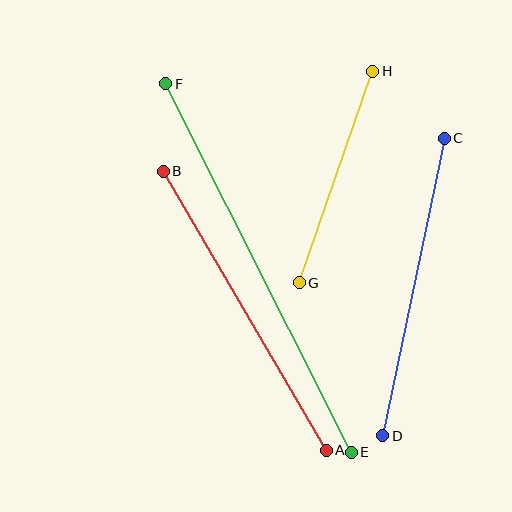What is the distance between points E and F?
The distance is approximately 412 pixels.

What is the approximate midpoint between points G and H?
The midpoint is at approximately (336, 177) pixels.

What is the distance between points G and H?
The distance is approximately 224 pixels.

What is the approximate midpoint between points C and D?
The midpoint is at approximately (414, 287) pixels.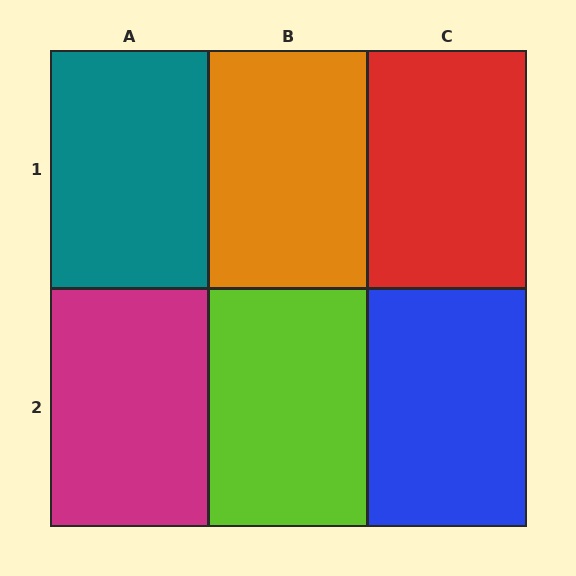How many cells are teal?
1 cell is teal.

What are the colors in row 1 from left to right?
Teal, orange, red.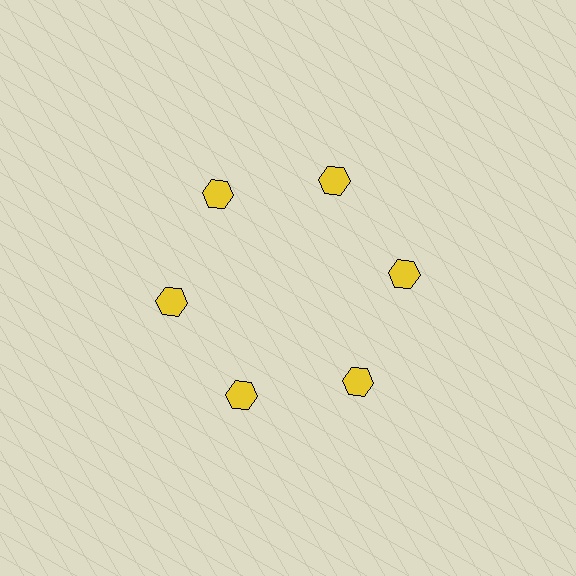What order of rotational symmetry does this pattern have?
This pattern has 6-fold rotational symmetry.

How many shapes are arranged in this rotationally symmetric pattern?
There are 6 shapes, arranged in 6 groups of 1.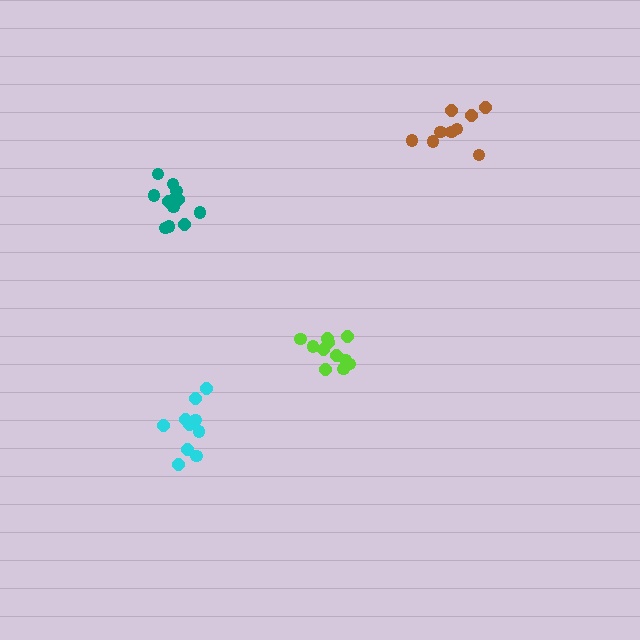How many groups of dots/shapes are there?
There are 4 groups.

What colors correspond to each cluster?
The clusters are colored: teal, brown, cyan, lime.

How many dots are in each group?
Group 1: 12 dots, Group 2: 9 dots, Group 3: 10 dots, Group 4: 11 dots (42 total).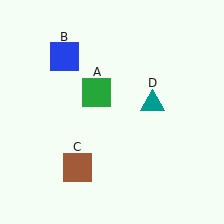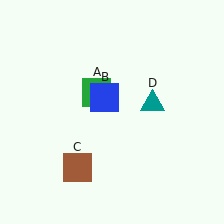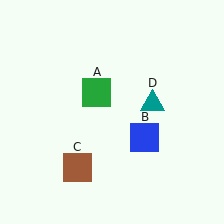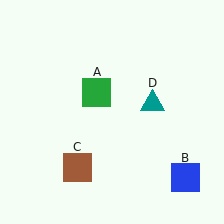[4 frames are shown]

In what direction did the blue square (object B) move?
The blue square (object B) moved down and to the right.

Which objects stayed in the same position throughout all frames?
Green square (object A) and brown square (object C) and teal triangle (object D) remained stationary.